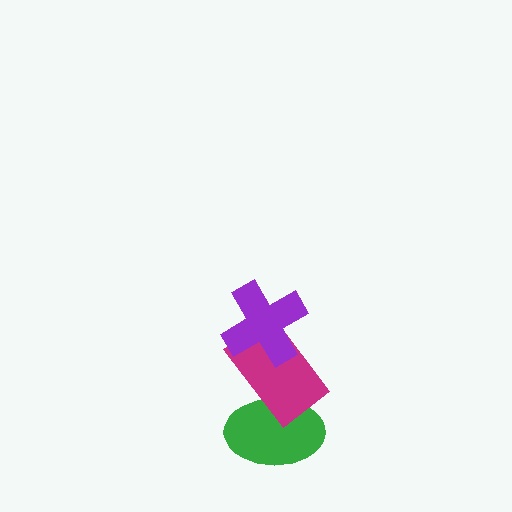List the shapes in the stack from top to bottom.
From top to bottom: the purple cross, the magenta rectangle, the green ellipse.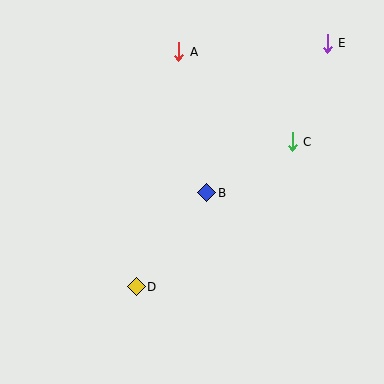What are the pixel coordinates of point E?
Point E is at (327, 43).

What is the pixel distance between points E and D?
The distance between E and D is 310 pixels.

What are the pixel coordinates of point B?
Point B is at (207, 193).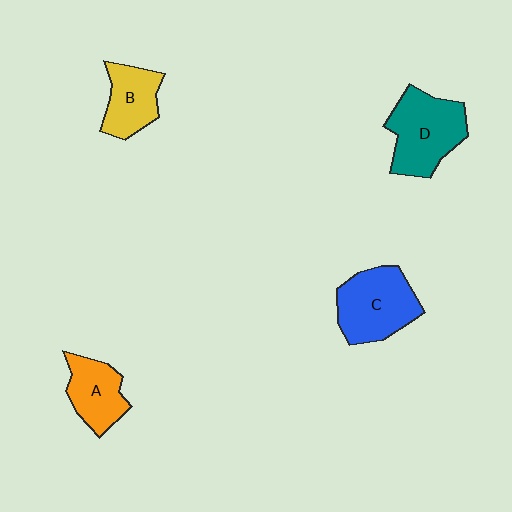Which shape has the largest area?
Shape D (teal).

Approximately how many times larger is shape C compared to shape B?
Approximately 1.4 times.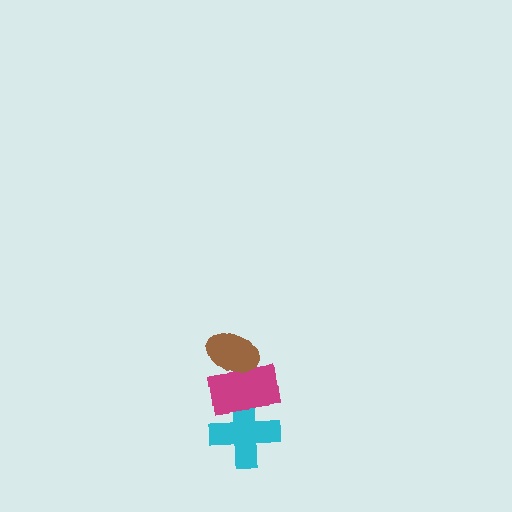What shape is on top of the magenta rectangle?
The brown ellipse is on top of the magenta rectangle.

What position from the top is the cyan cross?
The cyan cross is 3rd from the top.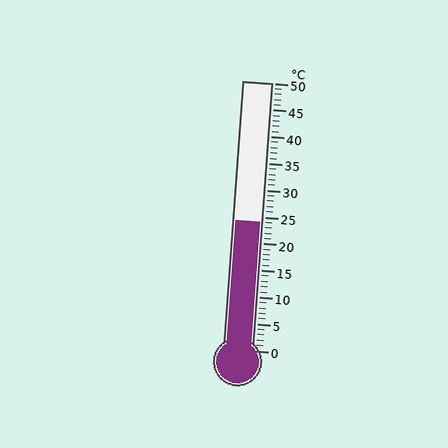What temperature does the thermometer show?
The thermometer shows approximately 24°C.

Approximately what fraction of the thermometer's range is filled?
The thermometer is filled to approximately 50% of its range.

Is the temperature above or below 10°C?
The temperature is above 10°C.